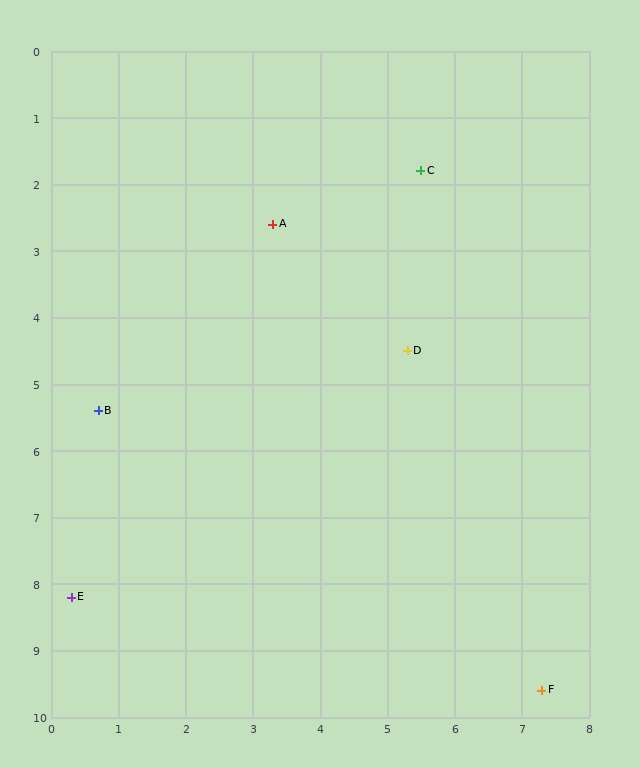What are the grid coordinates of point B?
Point B is at approximately (0.7, 5.4).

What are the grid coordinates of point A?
Point A is at approximately (3.3, 2.6).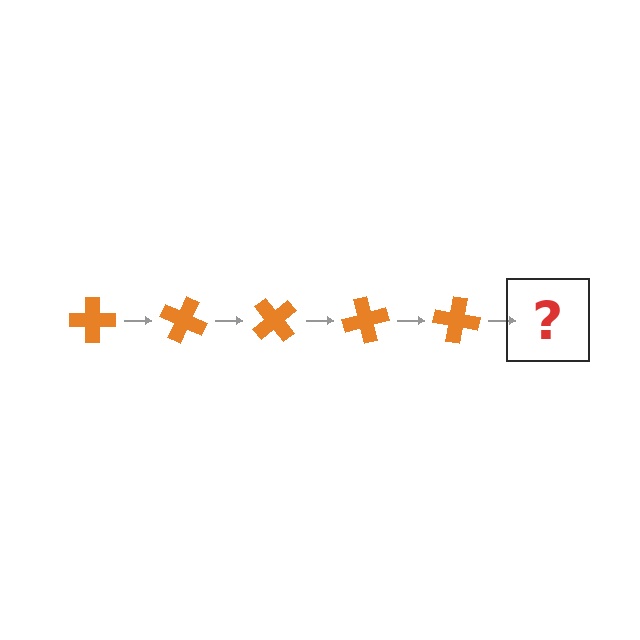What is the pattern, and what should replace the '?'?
The pattern is that the cross rotates 25 degrees each step. The '?' should be an orange cross rotated 125 degrees.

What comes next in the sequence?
The next element should be an orange cross rotated 125 degrees.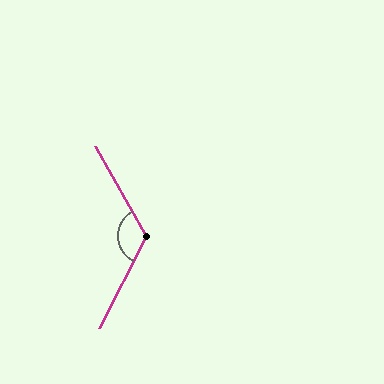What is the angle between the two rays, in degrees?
Approximately 124 degrees.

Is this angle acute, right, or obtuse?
It is obtuse.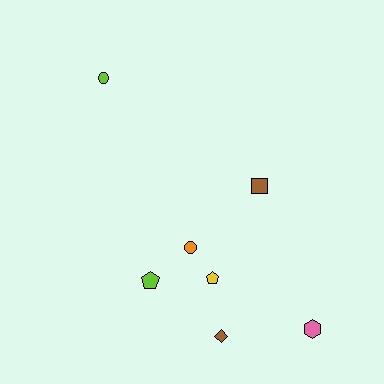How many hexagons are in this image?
There is 1 hexagon.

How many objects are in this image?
There are 7 objects.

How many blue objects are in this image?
There are no blue objects.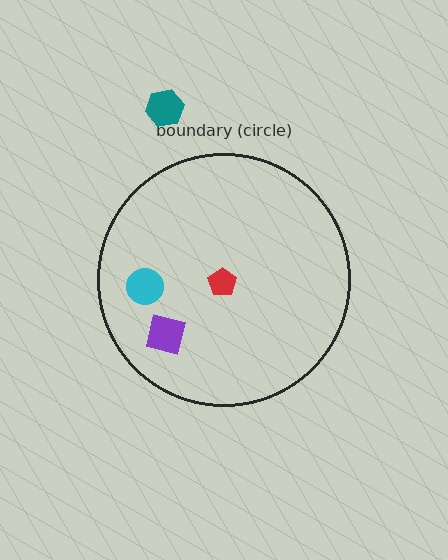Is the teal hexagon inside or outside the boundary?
Outside.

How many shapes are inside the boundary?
3 inside, 1 outside.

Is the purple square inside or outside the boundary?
Inside.